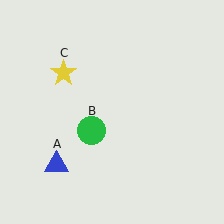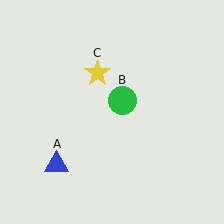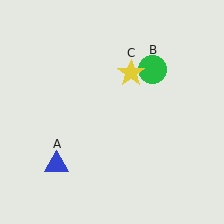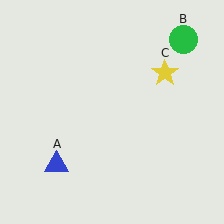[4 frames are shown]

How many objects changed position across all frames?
2 objects changed position: green circle (object B), yellow star (object C).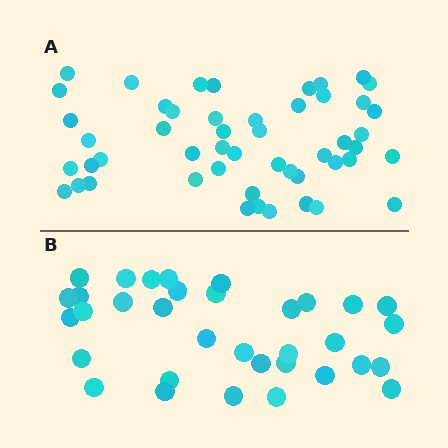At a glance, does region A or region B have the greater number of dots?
Region A (the top region) has more dots.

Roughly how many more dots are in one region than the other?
Region A has approximately 15 more dots than region B.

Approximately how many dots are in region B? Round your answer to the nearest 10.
About 30 dots. (The exact count is 34, which rounds to 30.)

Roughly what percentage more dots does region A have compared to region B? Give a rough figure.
About 45% more.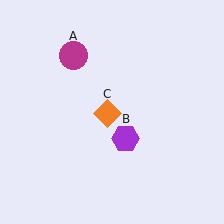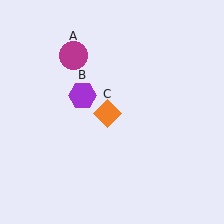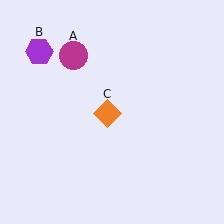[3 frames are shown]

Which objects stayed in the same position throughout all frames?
Magenta circle (object A) and orange diamond (object C) remained stationary.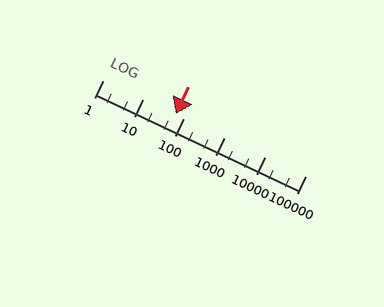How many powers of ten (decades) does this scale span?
The scale spans 5 decades, from 1 to 100000.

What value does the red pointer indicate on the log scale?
The pointer indicates approximately 64.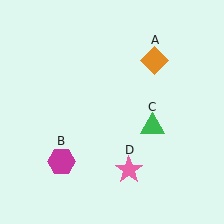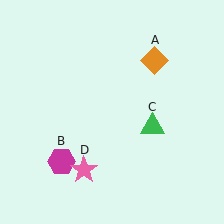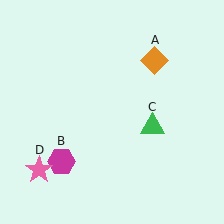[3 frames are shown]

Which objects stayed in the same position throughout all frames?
Orange diamond (object A) and magenta hexagon (object B) and green triangle (object C) remained stationary.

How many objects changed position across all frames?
1 object changed position: pink star (object D).